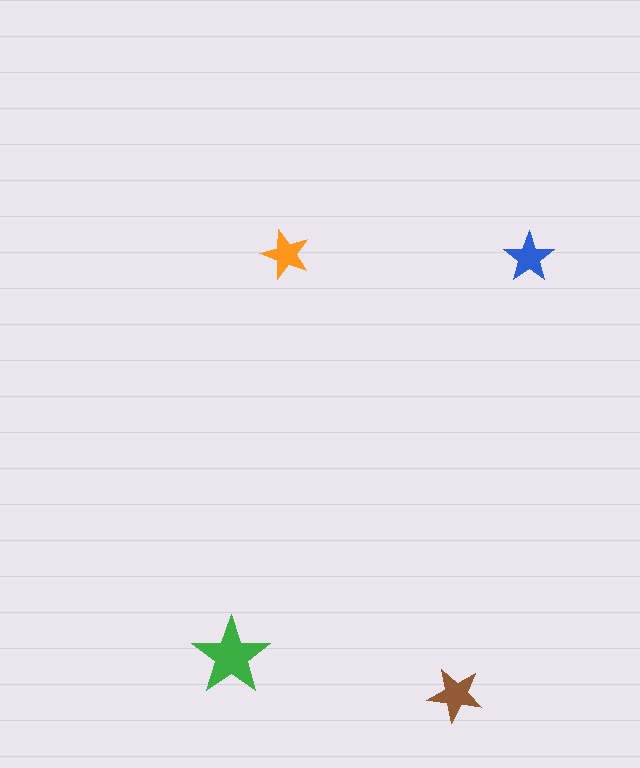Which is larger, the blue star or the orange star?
The blue one.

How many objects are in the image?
There are 4 objects in the image.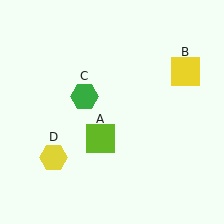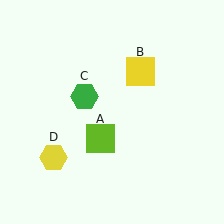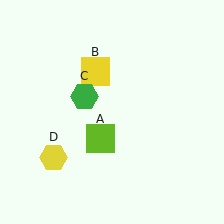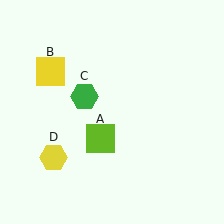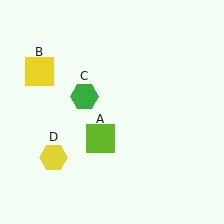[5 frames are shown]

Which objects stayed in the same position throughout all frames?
Lime square (object A) and green hexagon (object C) and yellow hexagon (object D) remained stationary.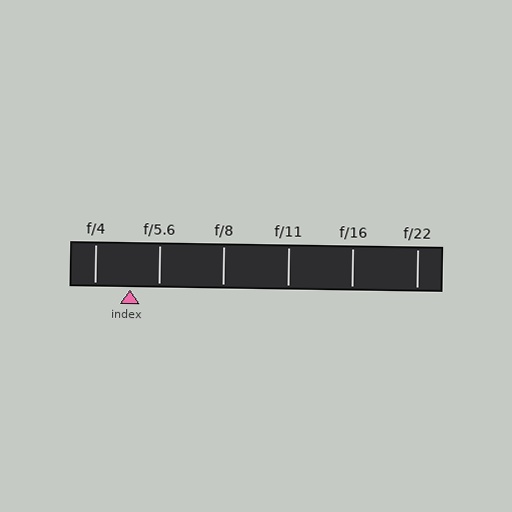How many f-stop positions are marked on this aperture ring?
There are 6 f-stop positions marked.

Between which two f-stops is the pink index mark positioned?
The index mark is between f/4 and f/5.6.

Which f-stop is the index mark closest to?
The index mark is closest to f/5.6.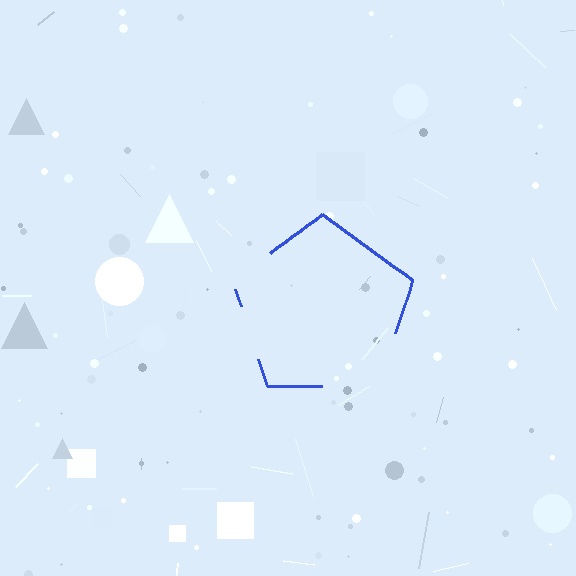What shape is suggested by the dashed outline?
The dashed outline suggests a pentagon.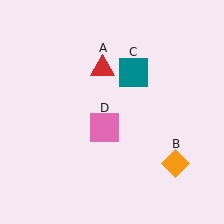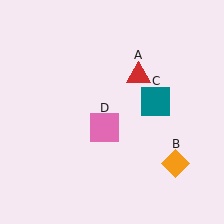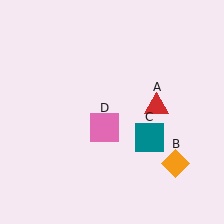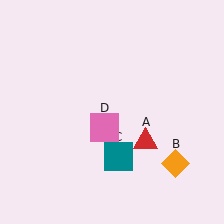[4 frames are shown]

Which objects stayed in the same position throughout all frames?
Orange diamond (object B) and pink square (object D) remained stationary.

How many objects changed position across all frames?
2 objects changed position: red triangle (object A), teal square (object C).